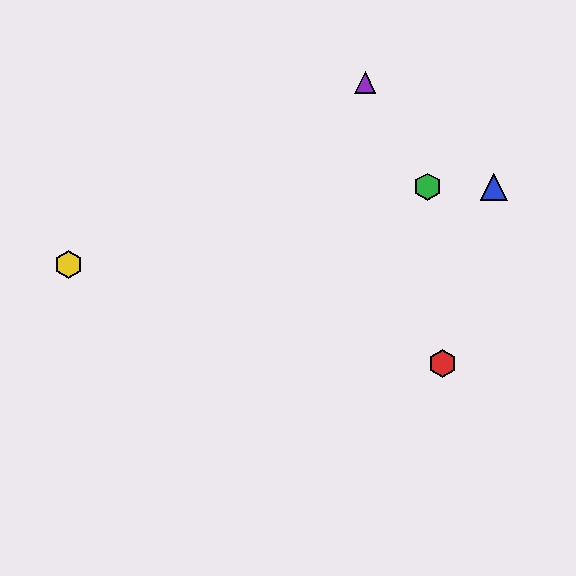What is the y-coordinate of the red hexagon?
The red hexagon is at y≈364.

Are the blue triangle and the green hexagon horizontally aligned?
Yes, both are at y≈187.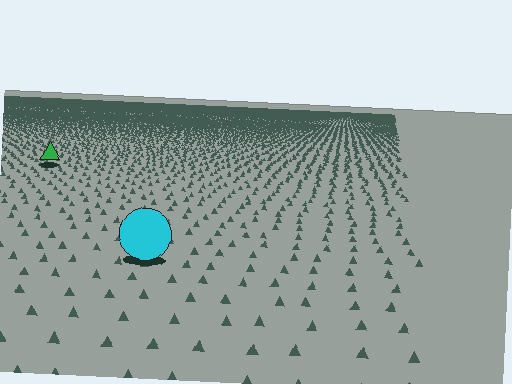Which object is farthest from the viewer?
The green triangle is farthest from the viewer. It appears smaller and the ground texture around it is denser.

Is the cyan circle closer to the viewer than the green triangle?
Yes. The cyan circle is closer — you can tell from the texture gradient: the ground texture is coarser near it.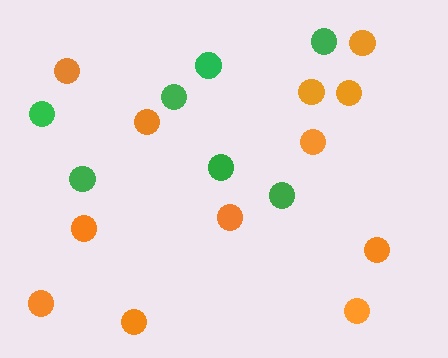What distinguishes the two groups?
There are 2 groups: one group of orange circles (12) and one group of green circles (7).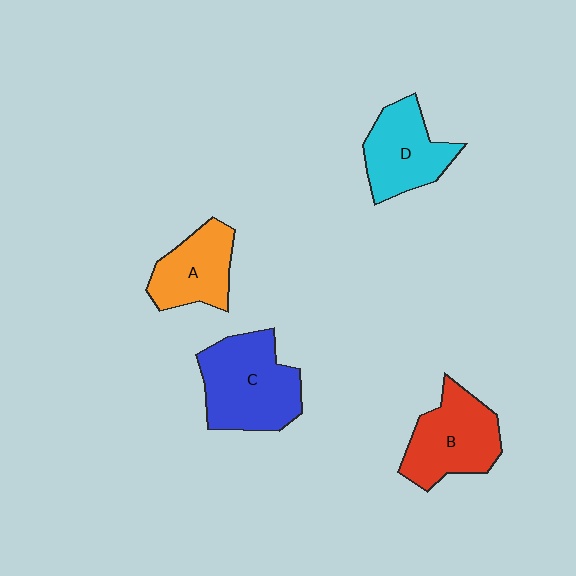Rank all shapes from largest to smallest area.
From largest to smallest: C (blue), B (red), D (cyan), A (orange).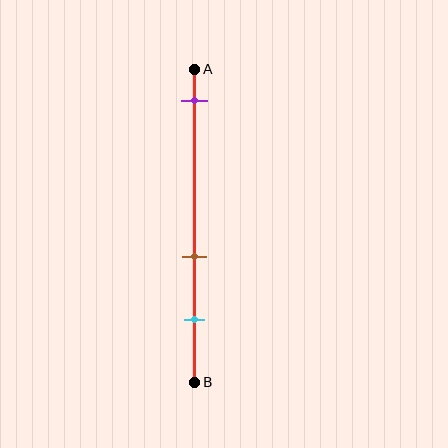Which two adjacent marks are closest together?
The brown and cyan marks are the closest adjacent pair.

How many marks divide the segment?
There are 3 marks dividing the segment.